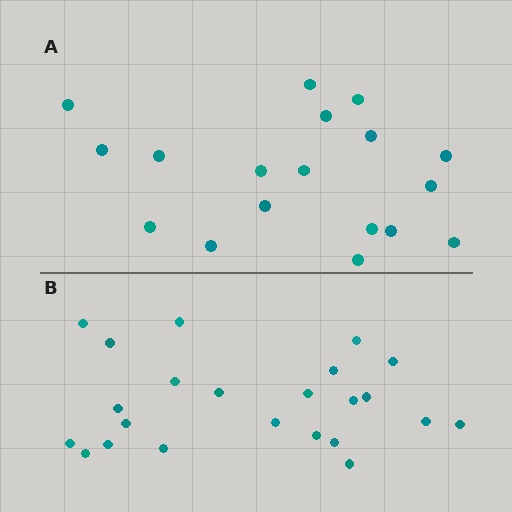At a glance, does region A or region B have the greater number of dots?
Region B (the bottom region) has more dots.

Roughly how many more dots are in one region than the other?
Region B has about 5 more dots than region A.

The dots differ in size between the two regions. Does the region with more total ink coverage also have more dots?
No. Region A has more total ink coverage because its dots are larger, but region B actually contains more individual dots. Total area can be misleading — the number of items is what matters here.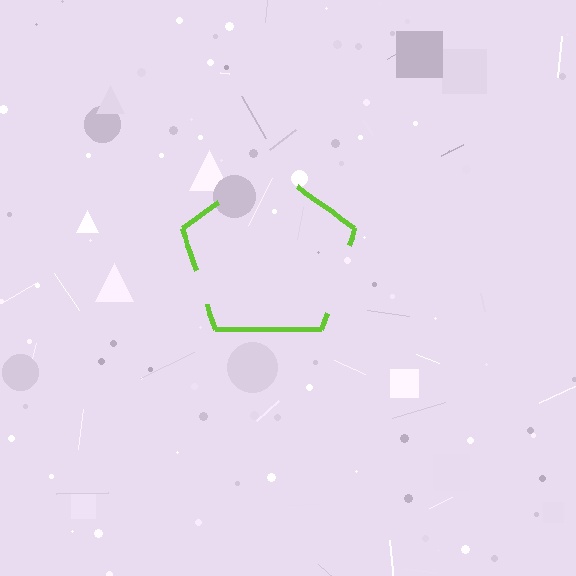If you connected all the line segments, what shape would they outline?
They would outline a pentagon.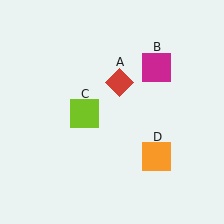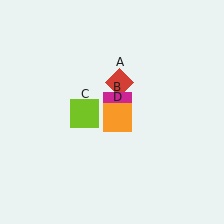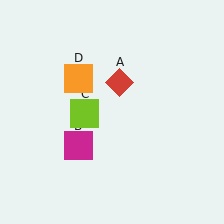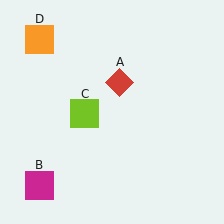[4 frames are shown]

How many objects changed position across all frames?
2 objects changed position: magenta square (object B), orange square (object D).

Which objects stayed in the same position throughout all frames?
Red diamond (object A) and lime square (object C) remained stationary.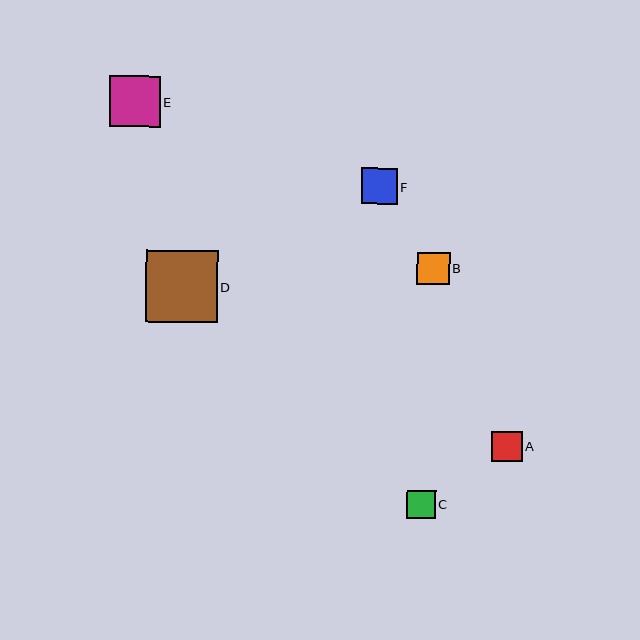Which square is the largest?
Square D is the largest with a size of approximately 72 pixels.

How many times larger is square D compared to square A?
Square D is approximately 2.3 times the size of square A.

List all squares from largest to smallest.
From largest to smallest: D, E, F, B, A, C.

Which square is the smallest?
Square C is the smallest with a size of approximately 28 pixels.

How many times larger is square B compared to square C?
Square B is approximately 1.1 times the size of square C.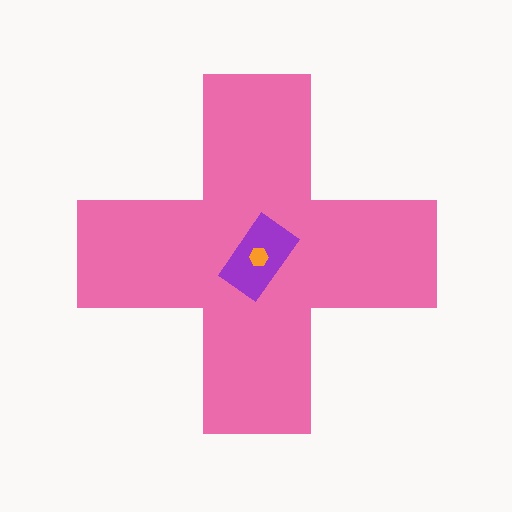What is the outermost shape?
The pink cross.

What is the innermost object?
The orange hexagon.